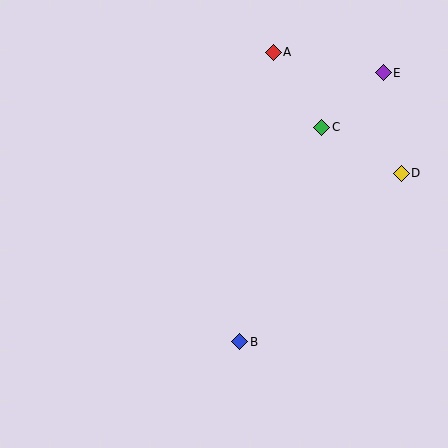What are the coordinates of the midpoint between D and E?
The midpoint between D and E is at (392, 123).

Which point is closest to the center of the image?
Point B at (240, 342) is closest to the center.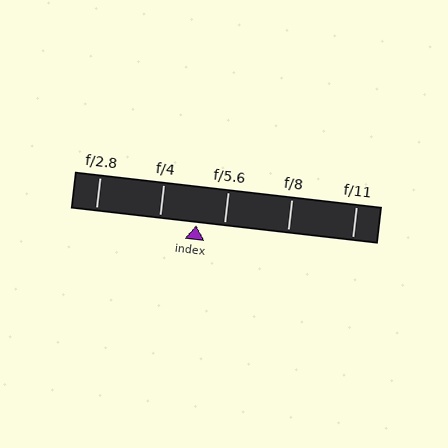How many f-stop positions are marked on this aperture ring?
There are 5 f-stop positions marked.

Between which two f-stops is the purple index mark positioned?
The index mark is between f/4 and f/5.6.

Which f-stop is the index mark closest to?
The index mark is closest to f/5.6.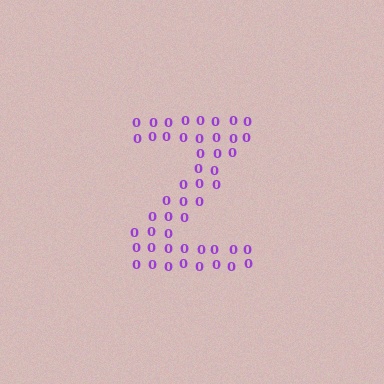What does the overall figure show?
The overall figure shows the letter Z.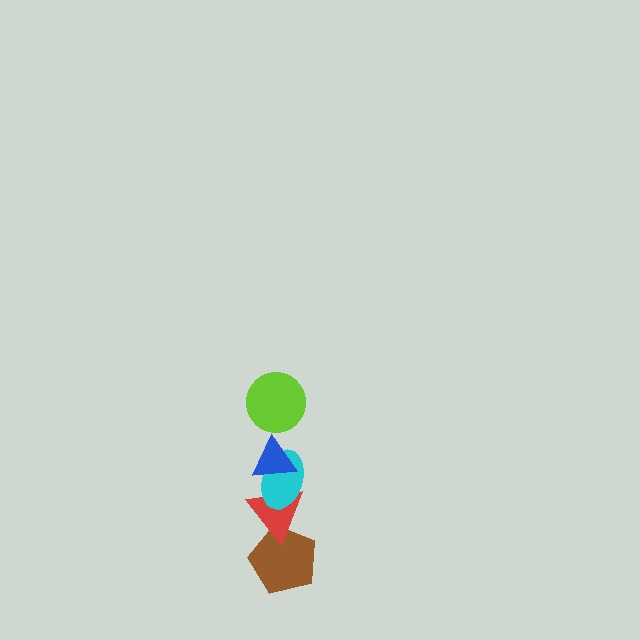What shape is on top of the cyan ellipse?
The blue triangle is on top of the cyan ellipse.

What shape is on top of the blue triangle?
The lime circle is on top of the blue triangle.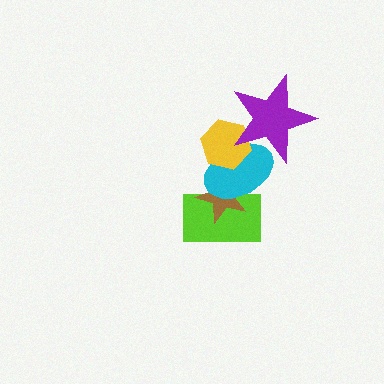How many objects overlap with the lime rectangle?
2 objects overlap with the lime rectangle.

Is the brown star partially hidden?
Yes, it is partially covered by another shape.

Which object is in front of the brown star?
The cyan ellipse is in front of the brown star.